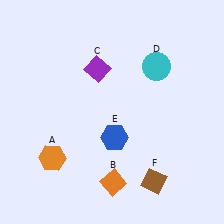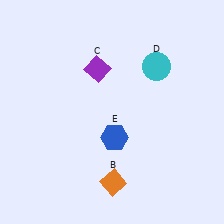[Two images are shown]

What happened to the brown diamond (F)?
The brown diamond (F) was removed in Image 2. It was in the bottom-right area of Image 1.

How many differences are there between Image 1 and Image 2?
There are 2 differences between the two images.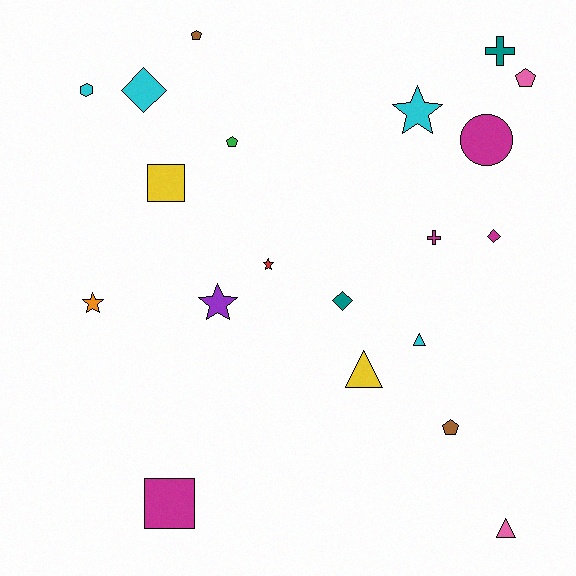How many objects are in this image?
There are 20 objects.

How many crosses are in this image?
There are 2 crosses.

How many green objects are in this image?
There is 1 green object.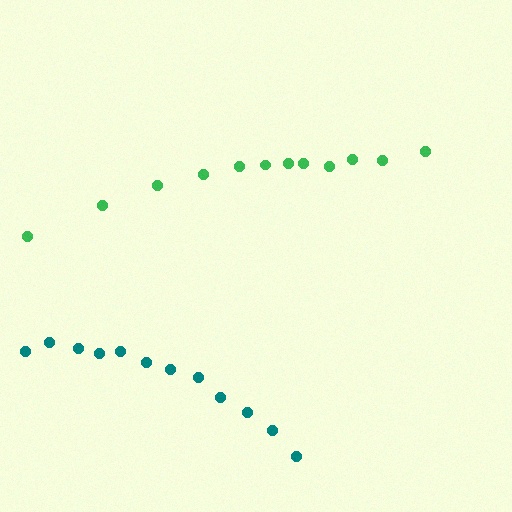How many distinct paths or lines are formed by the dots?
There are 2 distinct paths.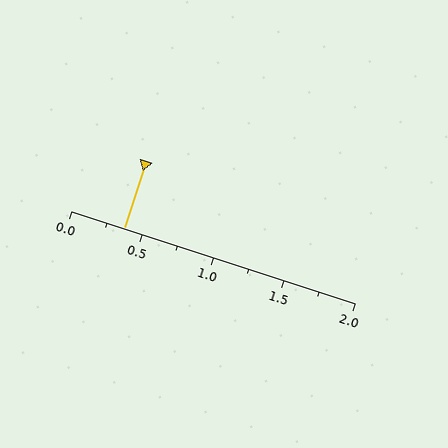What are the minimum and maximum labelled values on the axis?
The axis runs from 0.0 to 2.0.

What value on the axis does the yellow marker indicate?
The marker indicates approximately 0.38.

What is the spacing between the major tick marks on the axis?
The major ticks are spaced 0.5 apart.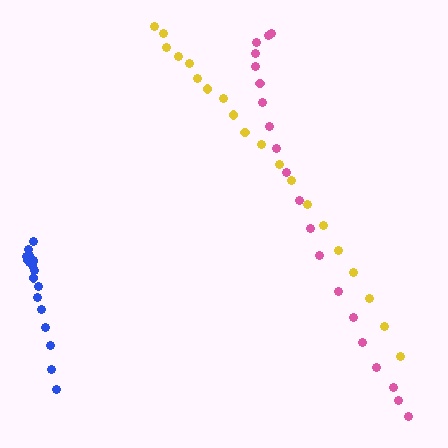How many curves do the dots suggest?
There are 3 distinct paths.